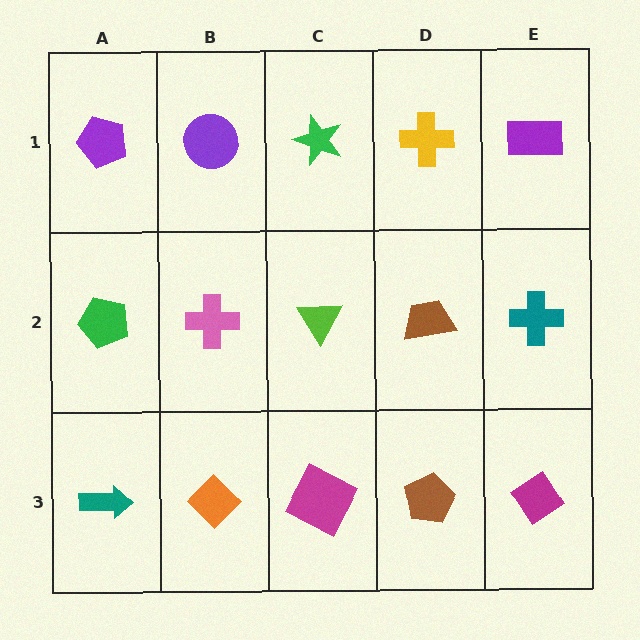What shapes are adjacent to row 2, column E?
A purple rectangle (row 1, column E), a magenta diamond (row 3, column E), a brown trapezoid (row 2, column D).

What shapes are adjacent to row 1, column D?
A brown trapezoid (row 2, column D), a green star (row 1, column C), a purple rectangle (row 1, column E).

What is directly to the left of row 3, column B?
A teal arrow.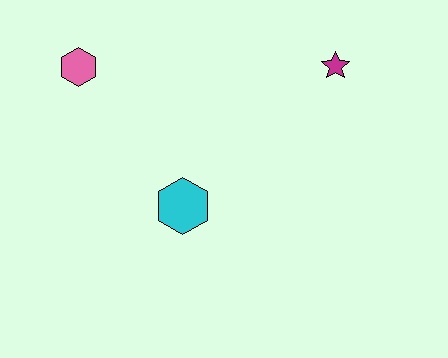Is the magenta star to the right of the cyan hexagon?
Yes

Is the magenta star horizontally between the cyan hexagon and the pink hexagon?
No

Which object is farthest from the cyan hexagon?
The magenta star is farthest from the cyan hexagon.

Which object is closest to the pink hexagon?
The cyan hexagon is closest to the pink hexagon.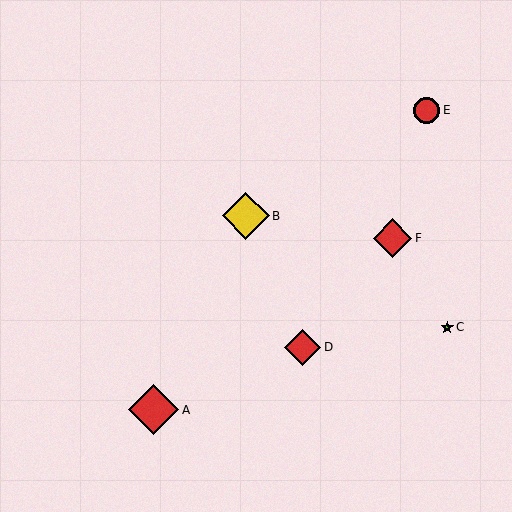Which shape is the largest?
The red diamond (labeled A) is the largest.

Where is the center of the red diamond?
The center of the red diamond is at (303, 347).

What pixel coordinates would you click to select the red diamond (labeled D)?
Click at (303, 347) to select the red diamond D.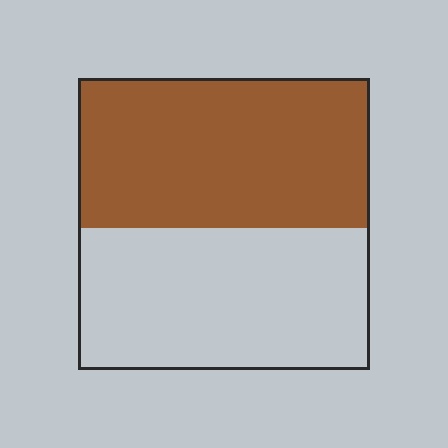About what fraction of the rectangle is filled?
About one half (1/2).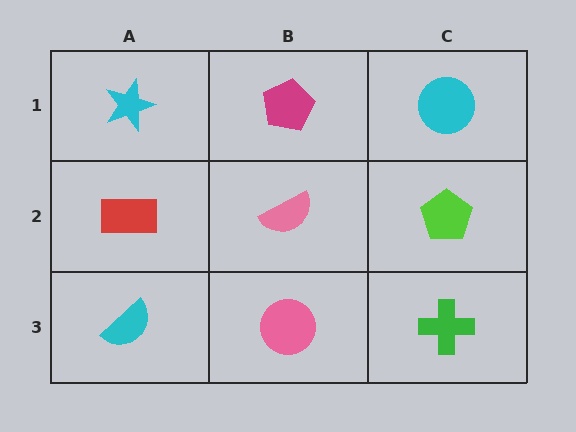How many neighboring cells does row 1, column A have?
2.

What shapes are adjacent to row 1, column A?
A red rectangle (row 2, column A), a magenta pentagon (row 1, column B).